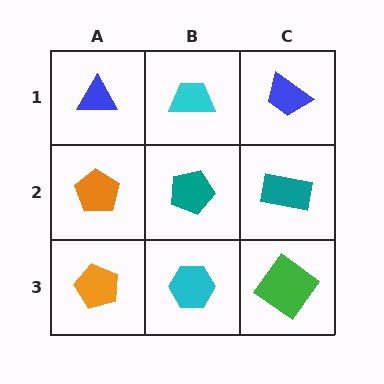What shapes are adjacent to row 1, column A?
An orange pentagon (row 2, column A), a cyan trapezoid (row 1, column B).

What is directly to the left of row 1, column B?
A blue triangle.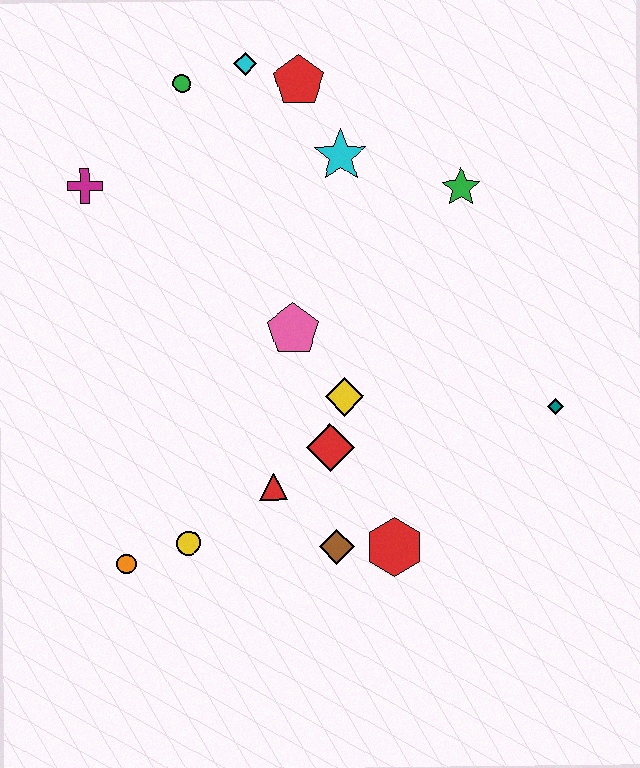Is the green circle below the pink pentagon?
No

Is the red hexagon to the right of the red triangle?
Yes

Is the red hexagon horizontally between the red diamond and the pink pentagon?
No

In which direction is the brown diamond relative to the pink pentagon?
The brown diamond is below the pink pentagon.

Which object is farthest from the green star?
The orange circle is farthest from the green star.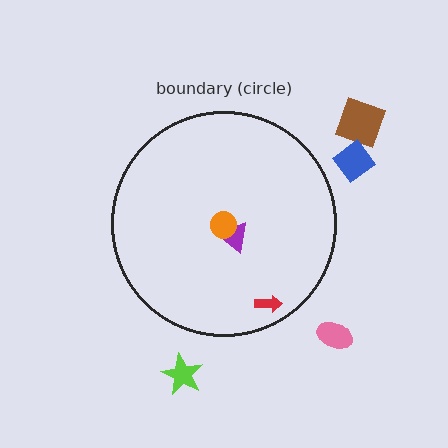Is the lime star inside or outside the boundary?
Outside.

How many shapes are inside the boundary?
3 inside, 4 outside.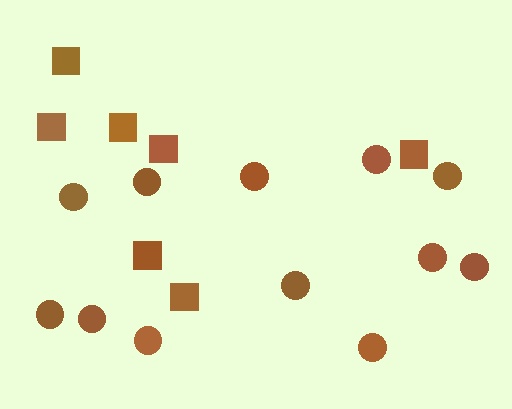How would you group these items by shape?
There are 2 groups: one group of squares (7) and one group of circles (12).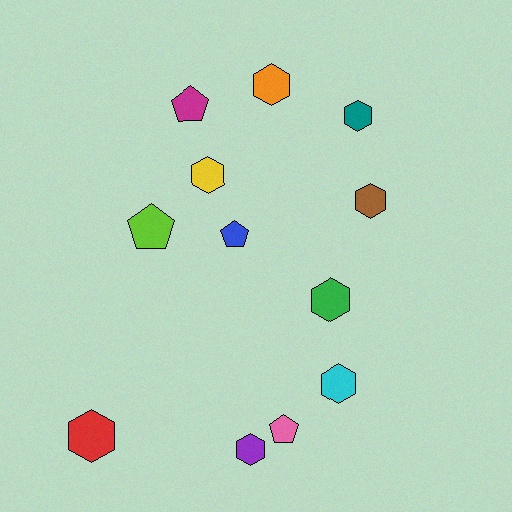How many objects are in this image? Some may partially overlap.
There are 12 objects.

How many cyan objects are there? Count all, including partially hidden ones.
There is 1 cyan object.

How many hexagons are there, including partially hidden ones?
There are 8 hexagons.